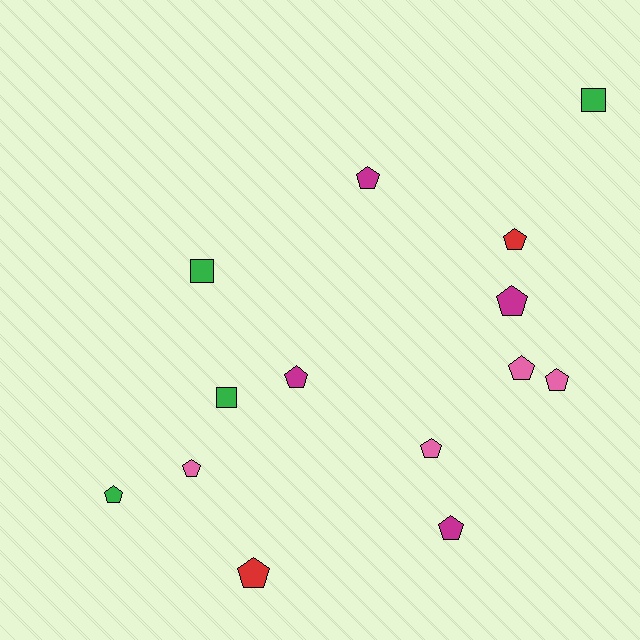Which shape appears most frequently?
Pentagon, with 11 objects.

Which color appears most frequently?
Magenta, with 4 objects.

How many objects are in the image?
There are 14 objects.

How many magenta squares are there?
There are no magenta squares.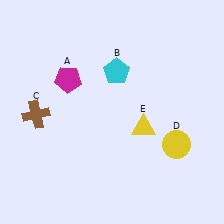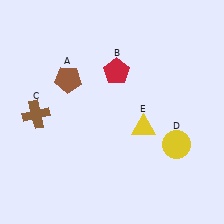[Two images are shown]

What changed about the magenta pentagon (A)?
In Image 1, A is magenta. In Image 2, it changed to brown.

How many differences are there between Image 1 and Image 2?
There are 2 differences between the two images.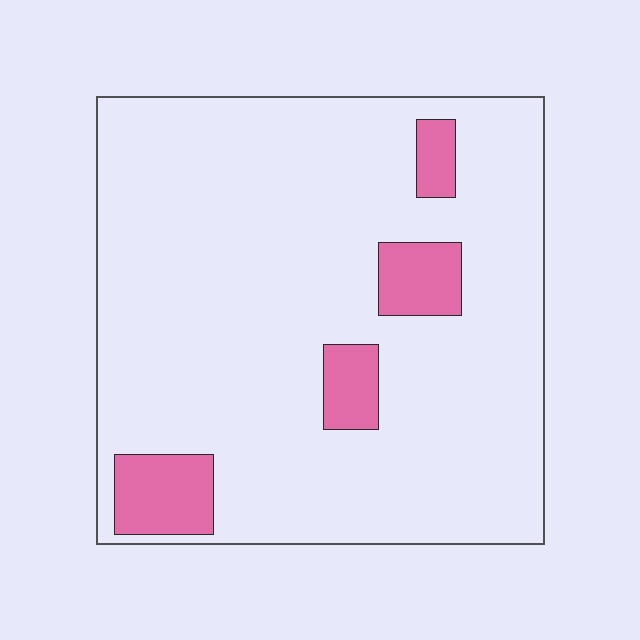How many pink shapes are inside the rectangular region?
4.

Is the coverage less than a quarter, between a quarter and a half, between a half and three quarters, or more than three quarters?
Less than a quarter.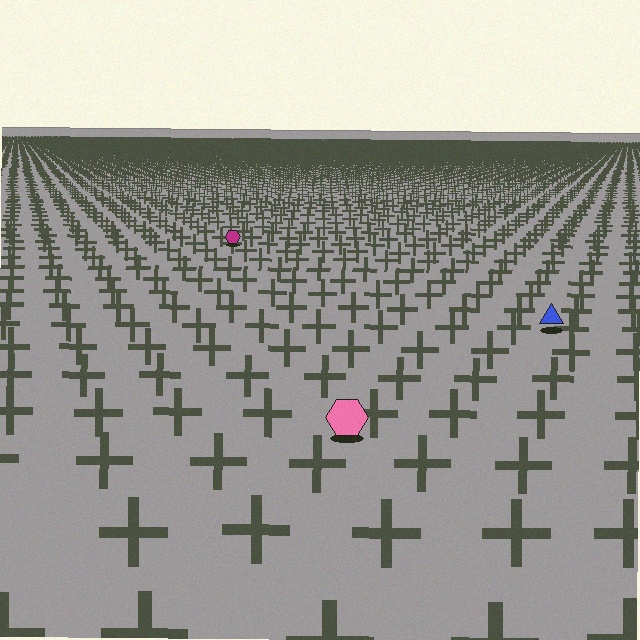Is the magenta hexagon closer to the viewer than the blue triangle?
No. The blue triangle is closer — you can tell from the texture gradient: the ground texture is coarser near it.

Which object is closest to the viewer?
The pink hexagon is closest. The texture marks near it are larger and more spread out.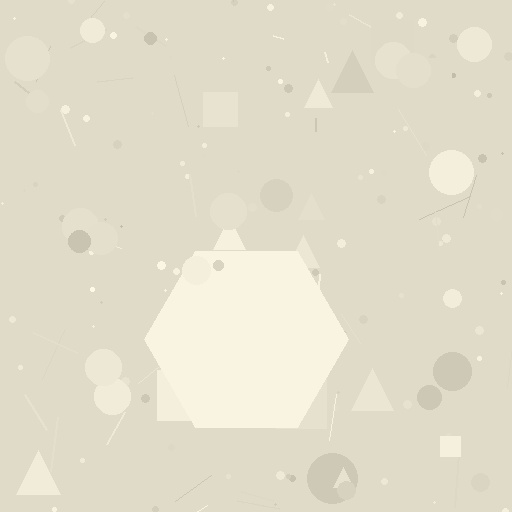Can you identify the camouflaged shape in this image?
The camouflaged shape is a hexagon.